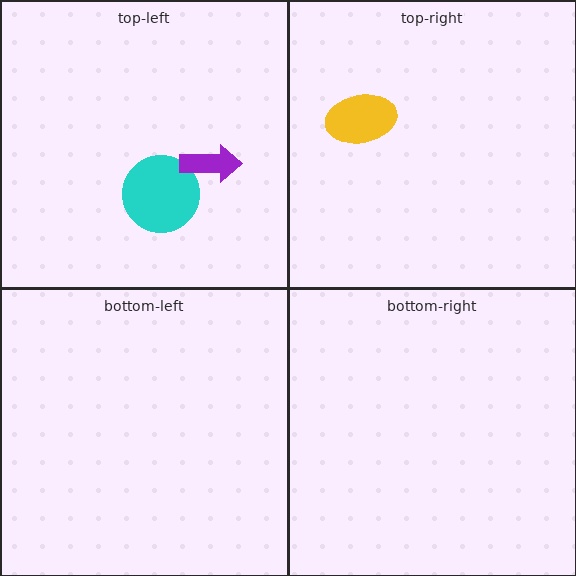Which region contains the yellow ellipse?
The top-right region.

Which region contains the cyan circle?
The top-left region.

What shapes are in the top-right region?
The yellow ellipse.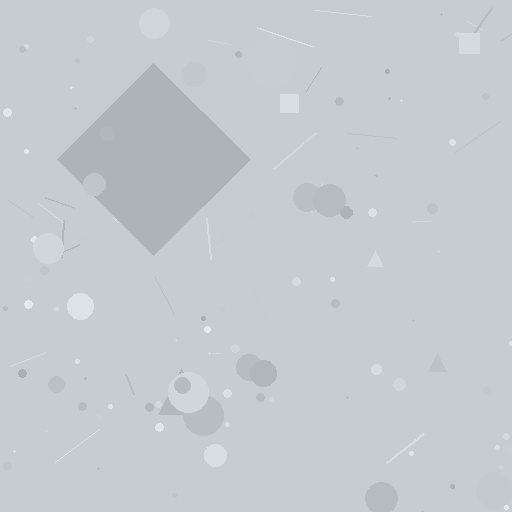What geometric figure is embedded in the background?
A diamond is embedded in the background.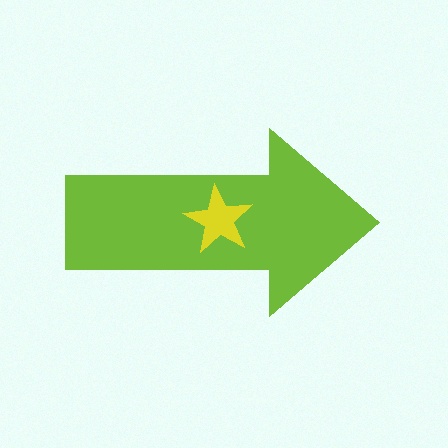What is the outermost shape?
The lime arrow.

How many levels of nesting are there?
2.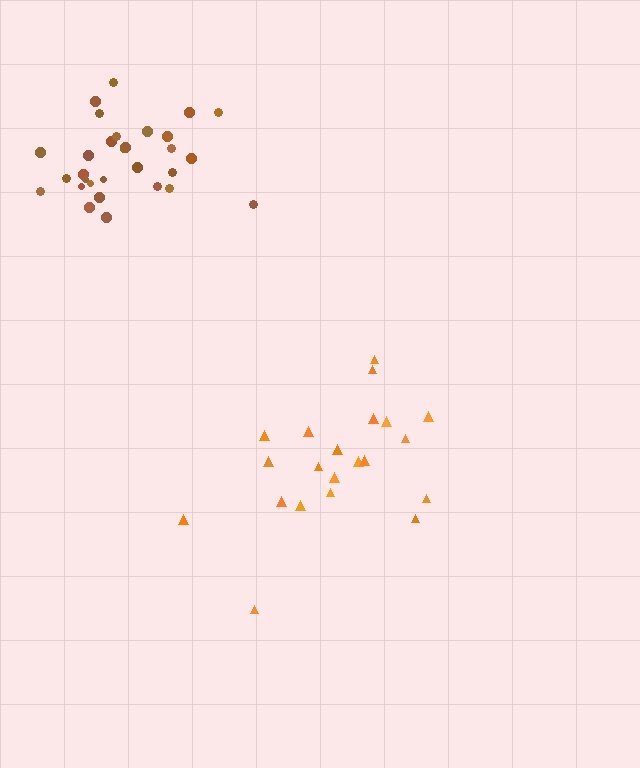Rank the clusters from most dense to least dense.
brown, orange.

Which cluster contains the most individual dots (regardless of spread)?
Brown (30).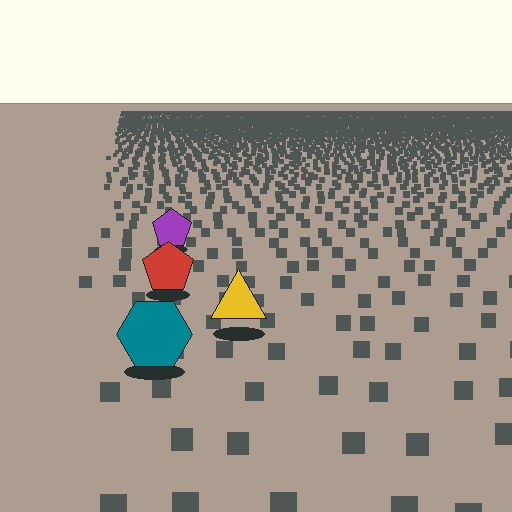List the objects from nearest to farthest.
From nearest to farthest: the teal hexagon, the yellow triangle, the red pentagon, the purple pentagon.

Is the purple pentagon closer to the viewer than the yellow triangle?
No. The yellow triangle is closer — you can tell from the texture gradient: the ground texture is coarser near it.